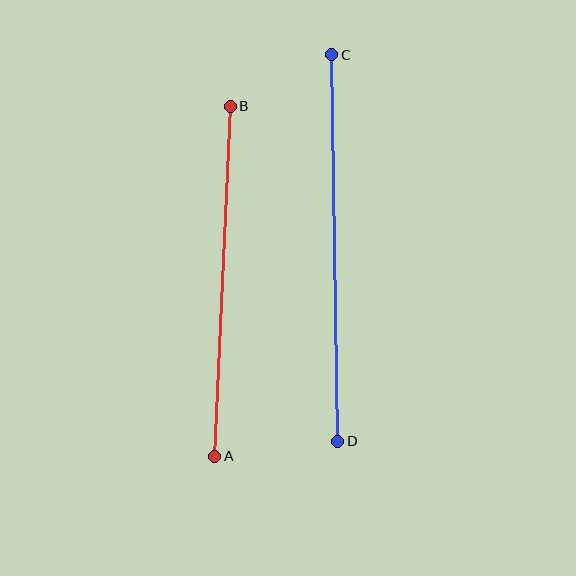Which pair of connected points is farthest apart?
Points C and D are farthest apart.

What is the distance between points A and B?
The distance is approximately 350 pixels.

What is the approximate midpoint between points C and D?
The midpoint is at approximately (335, 248) pixels.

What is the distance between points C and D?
The distance is approximately 386 pixels.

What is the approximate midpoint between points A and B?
The midpoint is at approximately (223, 281) pixels.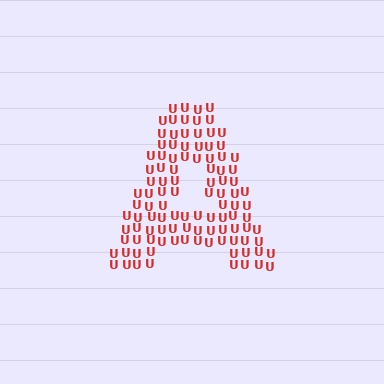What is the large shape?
The large shape is the letter A.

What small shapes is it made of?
It is made of small letter U's.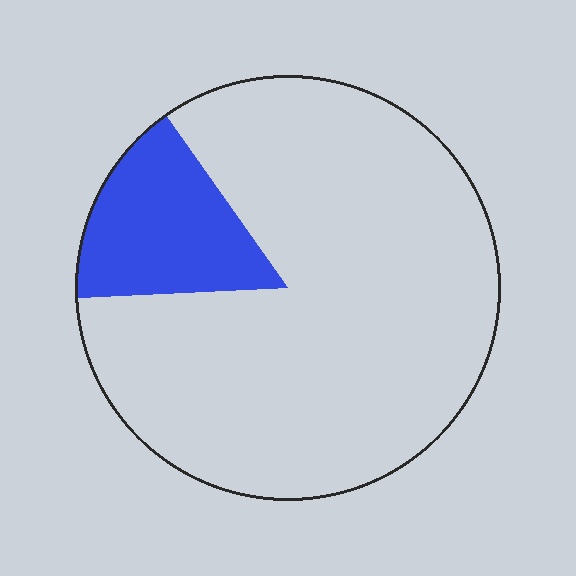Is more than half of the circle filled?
No.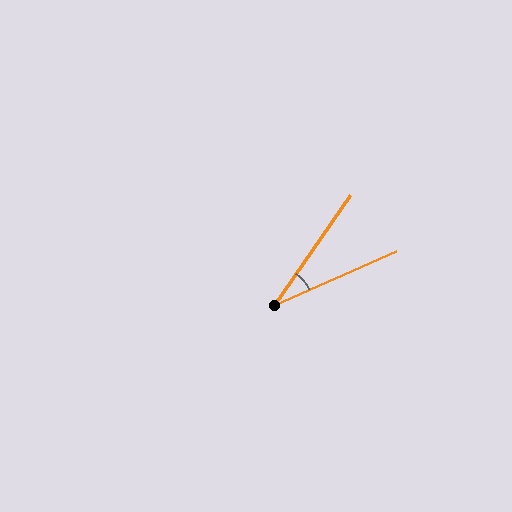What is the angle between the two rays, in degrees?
Approximately 31 degrees.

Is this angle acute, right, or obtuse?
It is acute.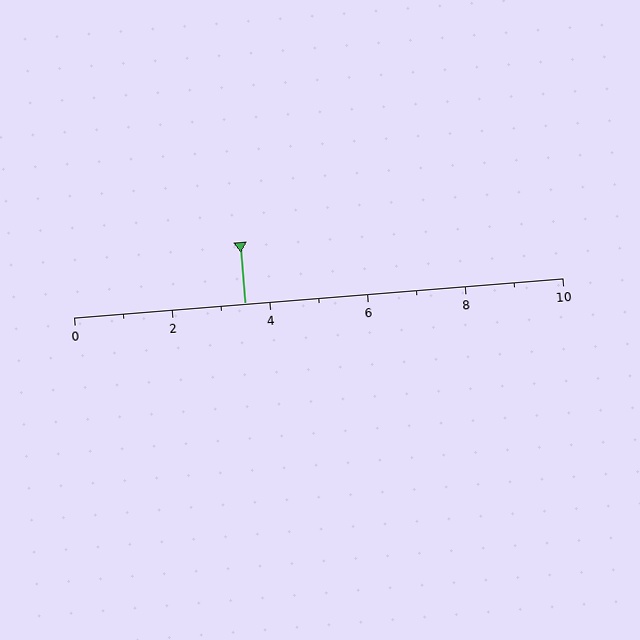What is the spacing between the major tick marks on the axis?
The major ticks are spaced 2 apart.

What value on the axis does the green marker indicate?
The marker indicates approximately 3.5.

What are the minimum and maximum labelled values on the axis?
The axis runs from 0 to 10.